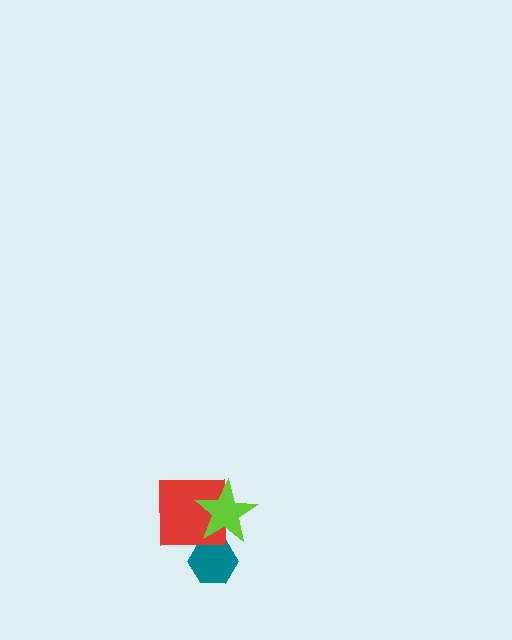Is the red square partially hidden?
Yes, it is partially covered by another shape.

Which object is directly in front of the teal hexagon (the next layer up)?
The red square is directly in front of the teal hexagon.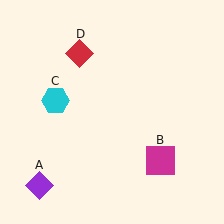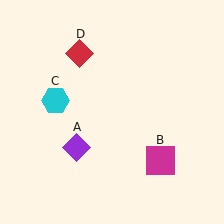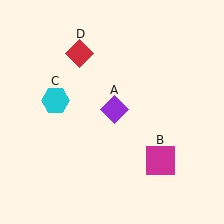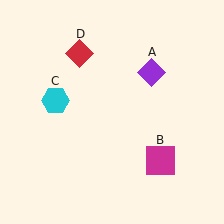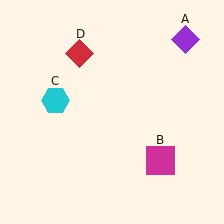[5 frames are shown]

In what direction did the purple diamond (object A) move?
The purple diamond (object A) moved up and to the right.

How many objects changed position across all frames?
1 object changed position: purple diamond (object A).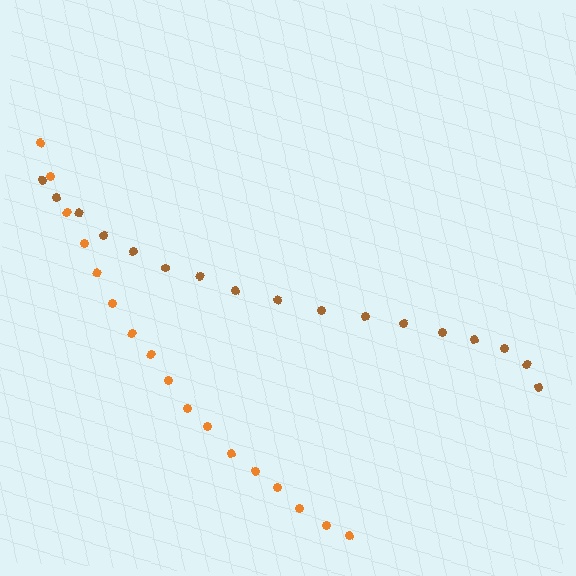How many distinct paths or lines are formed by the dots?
There are 2 distinct paths.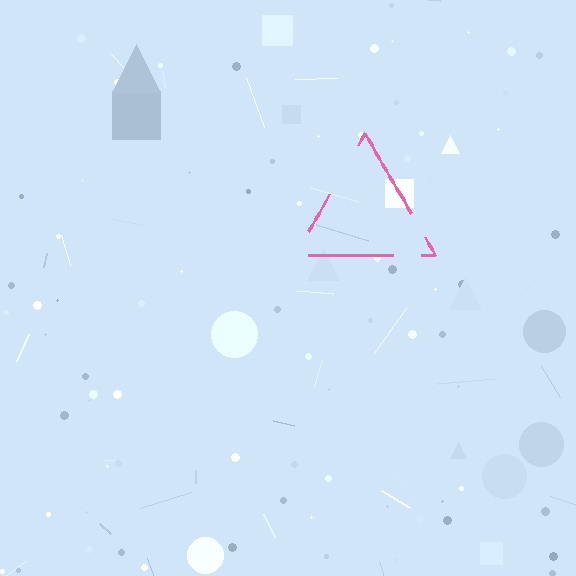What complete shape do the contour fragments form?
The contour fragments form a triangle.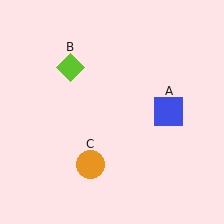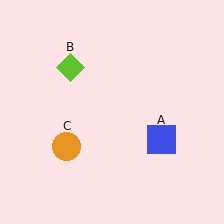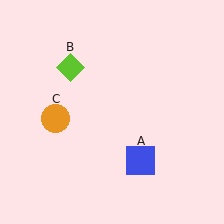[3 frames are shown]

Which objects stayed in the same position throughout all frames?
Lime diamond (object B) remained stationary.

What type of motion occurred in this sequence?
The blue square (object A), orange circle (object C) rotated clockwise around the center of the scene.